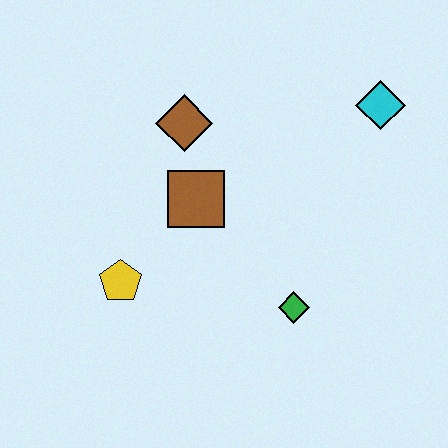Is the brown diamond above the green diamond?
Yes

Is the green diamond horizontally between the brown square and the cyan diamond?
Yes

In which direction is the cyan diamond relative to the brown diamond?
The cyan diamond is to the right of the brown diamond.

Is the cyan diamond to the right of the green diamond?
Yes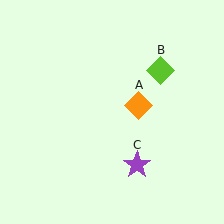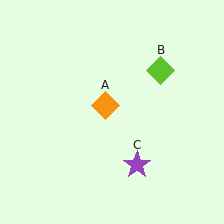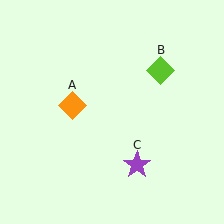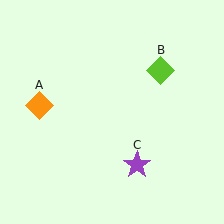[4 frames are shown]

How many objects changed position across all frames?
1 object changed position: orange diamond (object A).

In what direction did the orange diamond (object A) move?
The orange diamond (object A) moved left.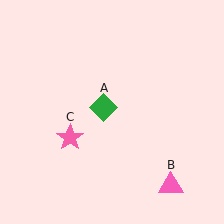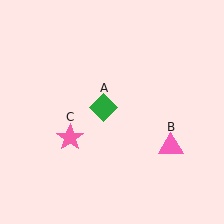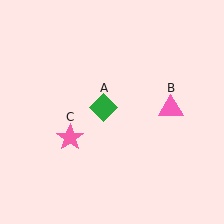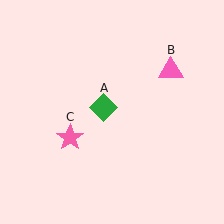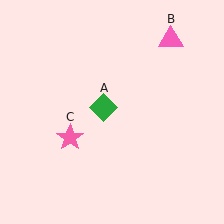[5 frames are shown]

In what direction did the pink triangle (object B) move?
The pink triangle (object B) moved up.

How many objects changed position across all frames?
1 object changed position: pink triangle (object B).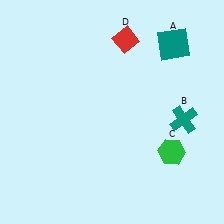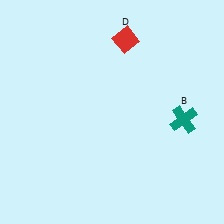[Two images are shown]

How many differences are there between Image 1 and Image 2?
There are 2 differences between the two images.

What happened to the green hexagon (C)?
The green hexagon (C) was removed in Image 2. It was in the bottom-right area of Image 1.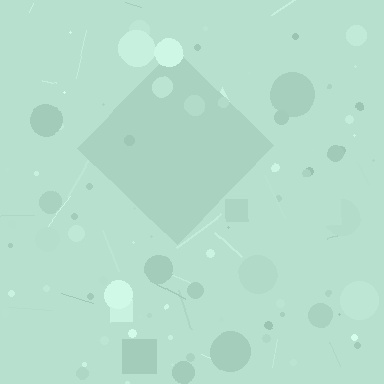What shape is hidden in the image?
A diamond is hidden in the image.